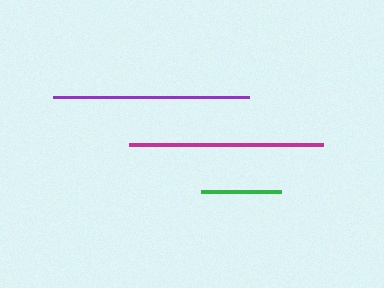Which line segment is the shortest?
The green line is the shortest at approximately 80 pixels.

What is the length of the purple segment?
The purple segment is approximately 195 pixels long.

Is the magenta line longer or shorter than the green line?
The magenta line is longer than the green line.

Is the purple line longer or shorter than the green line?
The purple line is longer than the green line.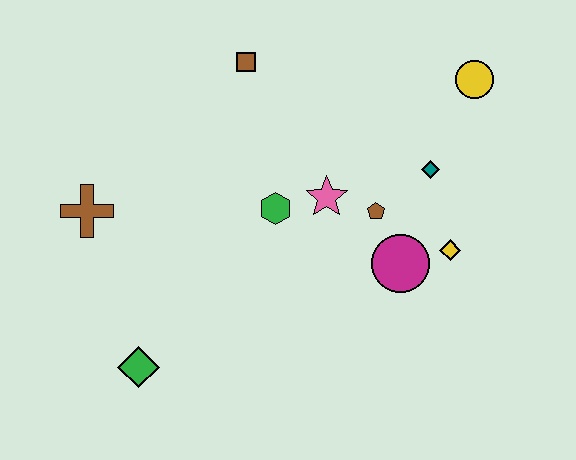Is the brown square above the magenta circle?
Yes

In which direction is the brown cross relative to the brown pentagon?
The brown cross is to the left of the brown pentagon.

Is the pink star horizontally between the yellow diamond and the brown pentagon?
No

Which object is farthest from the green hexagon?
The yellow circle is farthest from the green hexagon.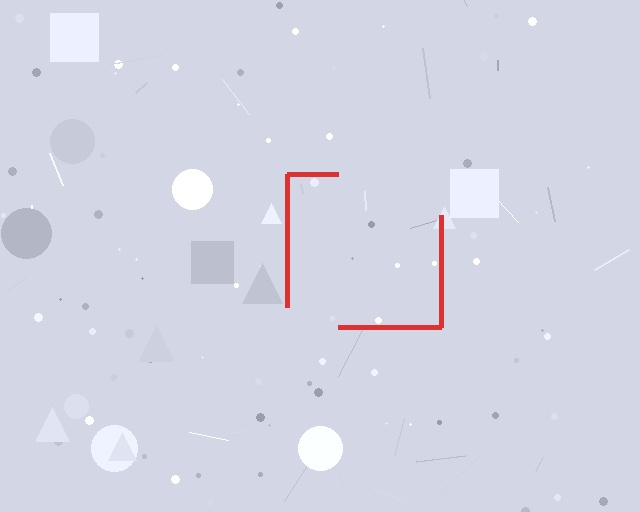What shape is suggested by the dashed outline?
The dashed outline suggests a square.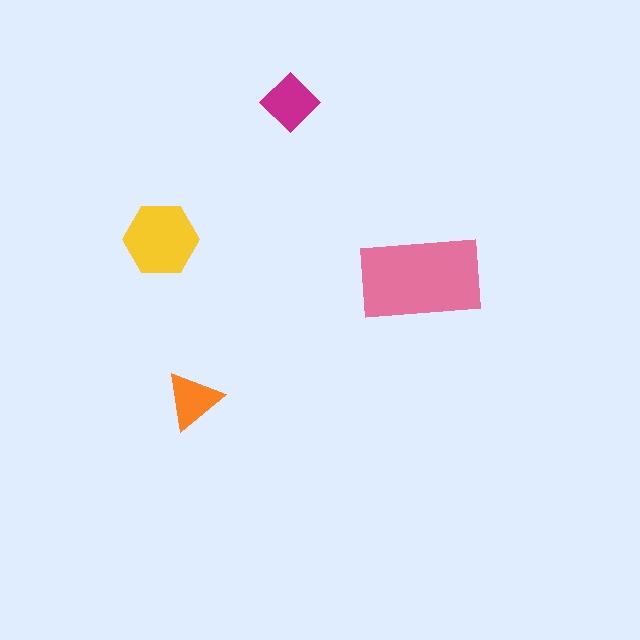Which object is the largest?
The pink rectangle.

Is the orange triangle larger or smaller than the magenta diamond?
Smaller.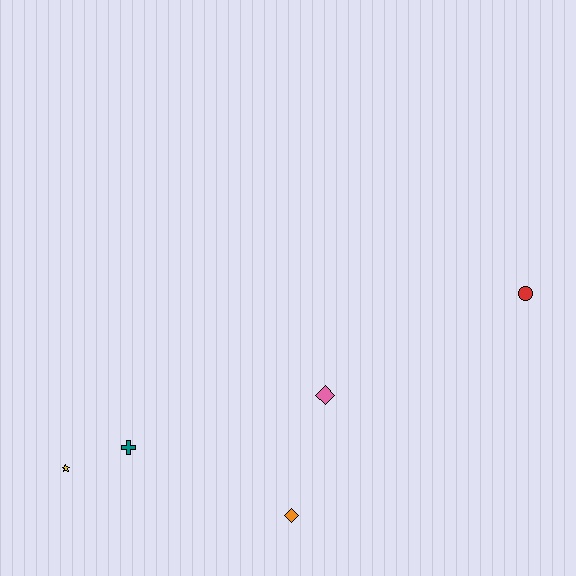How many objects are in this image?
There are 5 objects.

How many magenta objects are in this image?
There are no magenta objects.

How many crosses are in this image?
There is 1 cross.